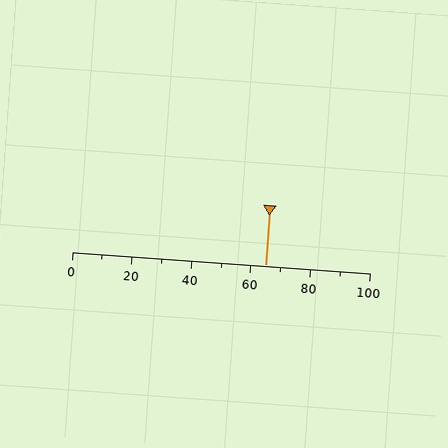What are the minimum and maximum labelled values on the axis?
The axis runs from 0 to 100.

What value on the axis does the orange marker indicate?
The marker indicates approximately 65.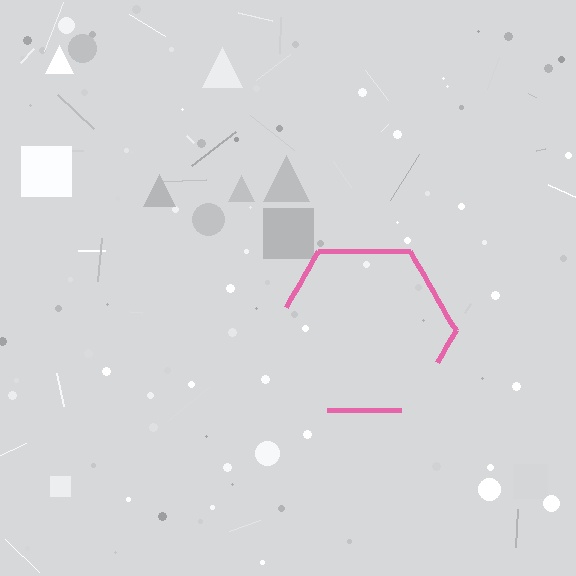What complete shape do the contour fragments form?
The contour fragments form a hexagon.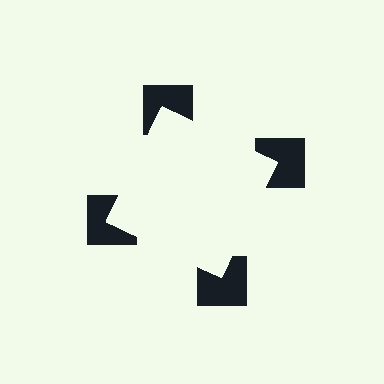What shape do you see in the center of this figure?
An illusory square — its edges are inferred from the aligned wedge cuts in the notched squares, not physically drawn.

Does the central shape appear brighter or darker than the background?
It typically appears slightly brighter than the background, even though no actual brightness change is drawn.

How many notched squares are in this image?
There are 4 — one at each vertex of the illusory square.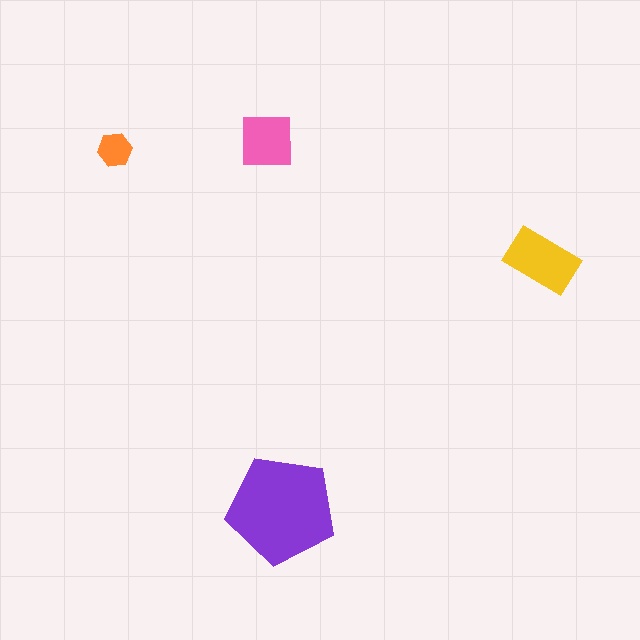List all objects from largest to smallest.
The purple pentagon, the yellow rectangle, the pink square, the orange hexagon.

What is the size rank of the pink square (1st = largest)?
3rd.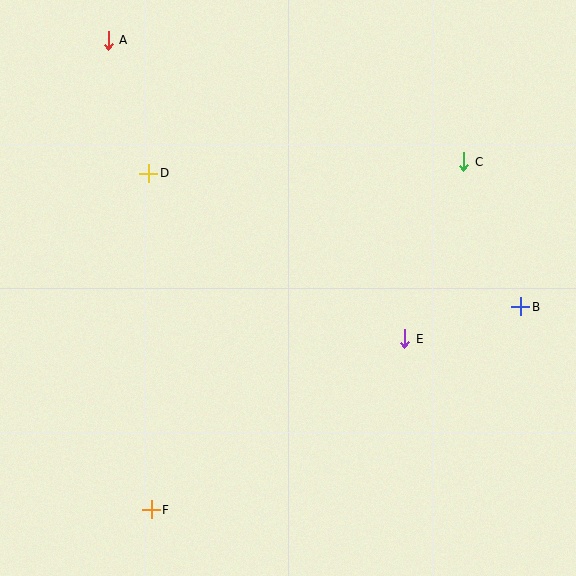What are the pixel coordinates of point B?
Point B is at (521, 307).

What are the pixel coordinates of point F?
Point F is at (151, 510).